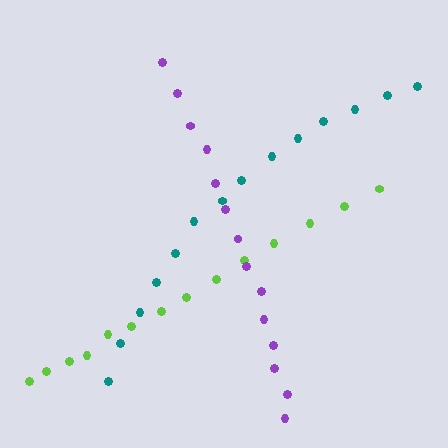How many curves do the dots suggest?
There are 3 distinct paths.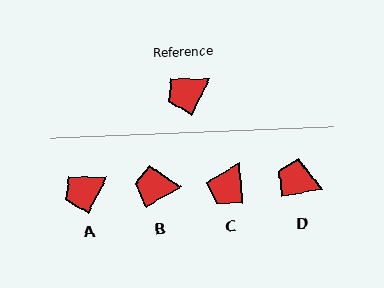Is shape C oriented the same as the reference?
No, it is off by about 33 degrees.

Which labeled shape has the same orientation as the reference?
A.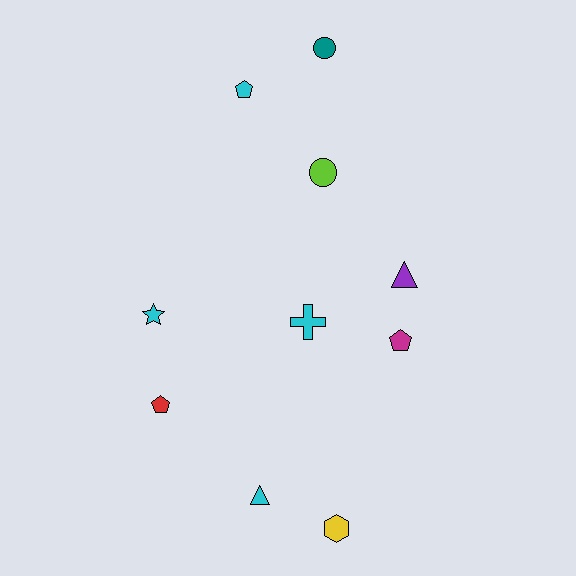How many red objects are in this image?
There is 1 red object.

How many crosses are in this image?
There is 1 cross.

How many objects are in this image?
There are 10 objects.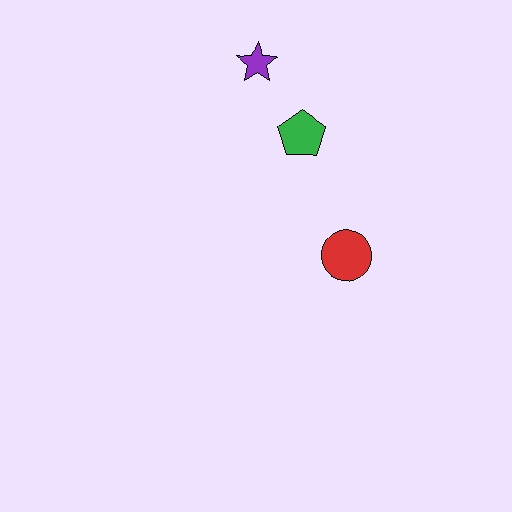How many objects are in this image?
There are 3 objects.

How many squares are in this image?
There are no squares.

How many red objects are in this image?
There is 1 red object.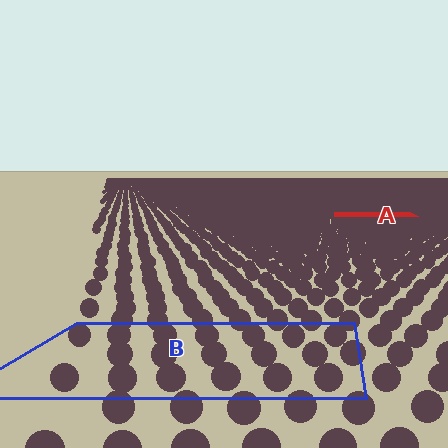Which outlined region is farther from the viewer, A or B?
Region A is farther from the viewer — the texture elements inside it appear smaller and more densely packed.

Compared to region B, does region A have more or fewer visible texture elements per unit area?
Region A has more texture elements per unit area — they are packed more densely because it is farther away.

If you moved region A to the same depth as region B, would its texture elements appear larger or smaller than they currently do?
They would appear larger. At a closer depth, the same texture elements are projected at a bigger on-screen size.